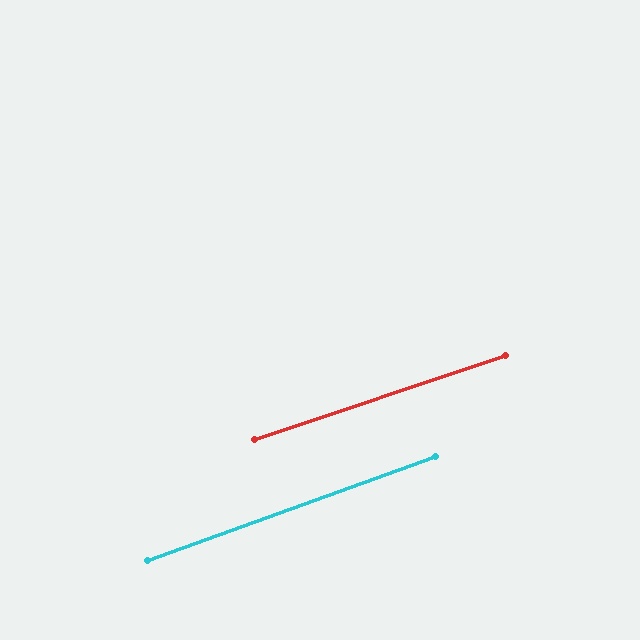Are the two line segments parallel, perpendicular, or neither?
Parallel — their directions differ by only 1.4°.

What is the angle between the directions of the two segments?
Approximately 1 degree.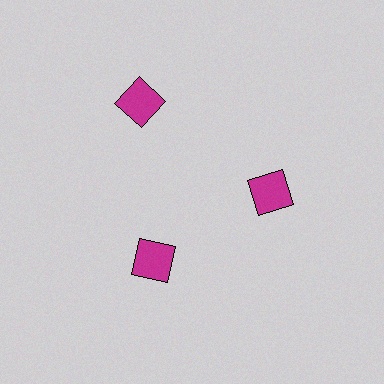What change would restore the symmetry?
The symmetry would be restored by moving it inward, back onto the ring so that all 3 squares sit at equal angles and equal distance from the center.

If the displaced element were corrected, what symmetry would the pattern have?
It would have 3-fold rotational symmetry — the pattern would map onto itself every 120 degrees.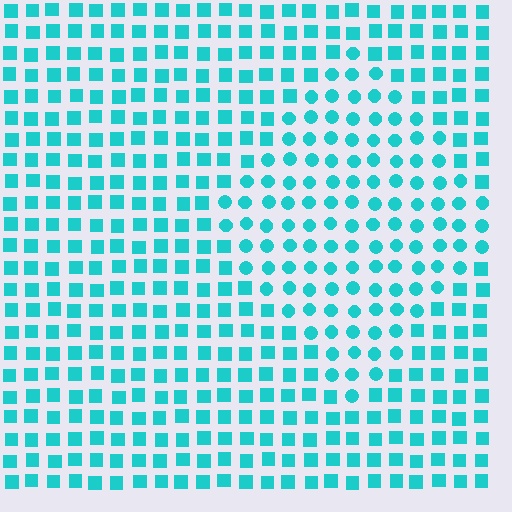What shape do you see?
I see a diamond.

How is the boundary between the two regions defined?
The boundary is defined by a change in element shape: circles inside vs. squares outside. All elements share the same color and spacing.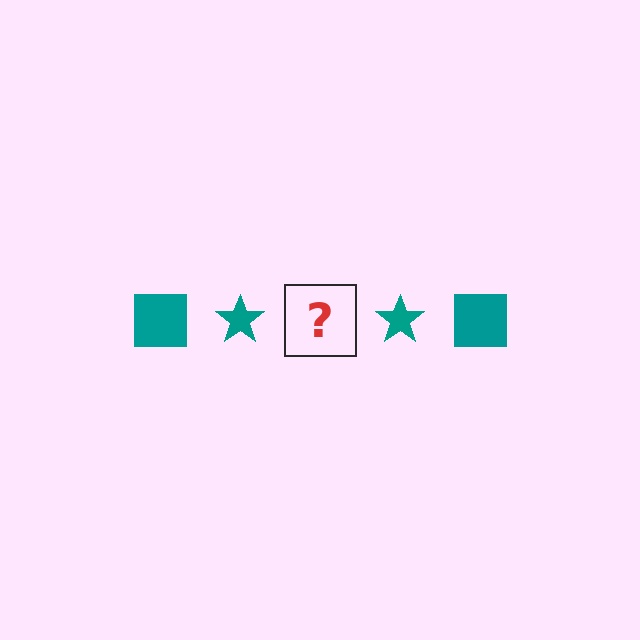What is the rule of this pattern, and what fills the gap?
The rule is that the pattern cycles through square, star shapes in teal. The gap should be filled with a teal square.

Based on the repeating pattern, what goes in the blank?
The blank should be a teal square.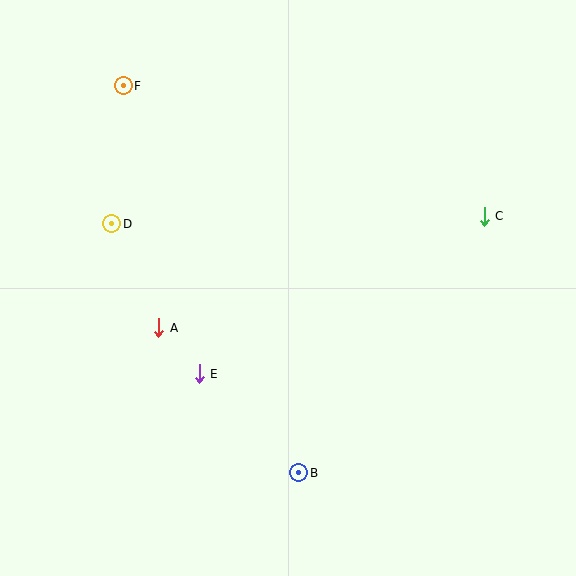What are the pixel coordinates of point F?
Point F is at (123, 86).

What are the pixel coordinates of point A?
Point A is at (159, 328).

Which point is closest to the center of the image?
Point E at (199, 374) is closest to the center.